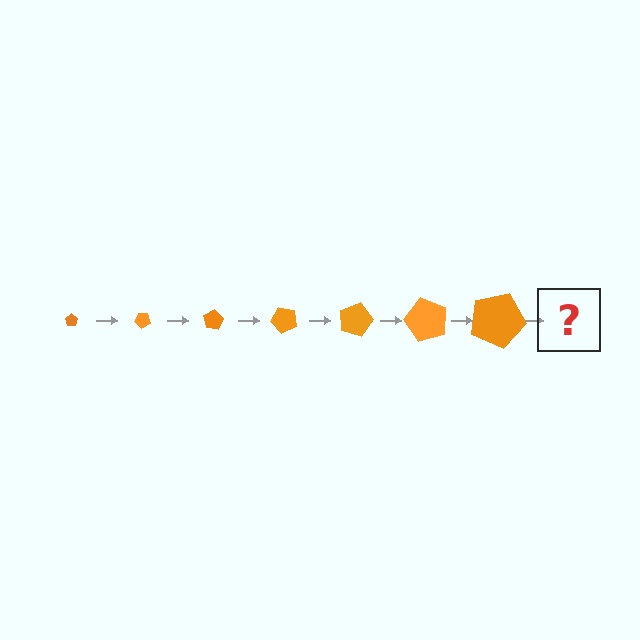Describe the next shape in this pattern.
It should be a pentagon, larger than the previous one and rotated 280 degrees from the start.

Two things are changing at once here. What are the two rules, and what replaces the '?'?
The two rules are that the pentagon grows larger each step and it rotates 40 degrees each step. The '?' should be a pentagon, larger than the previous one and rotated 280 degrees from the start.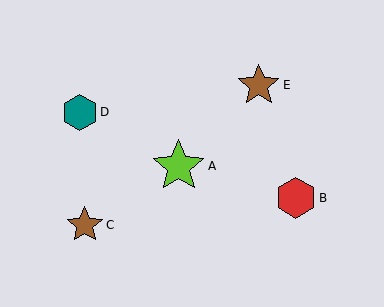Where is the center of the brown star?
The center of the brown star is at (85, 225).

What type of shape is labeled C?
Shape C is a brown star.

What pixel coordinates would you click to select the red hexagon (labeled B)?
Click at (296, 198) to select the red hexagon B.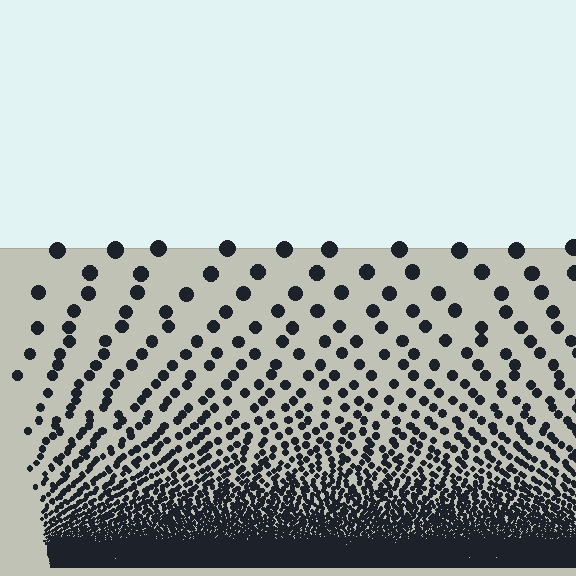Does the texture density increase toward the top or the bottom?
Density increases toward the bottom.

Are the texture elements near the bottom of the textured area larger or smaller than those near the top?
Smaller. The gradient is inverted — elements near the bottom are smaller and denser.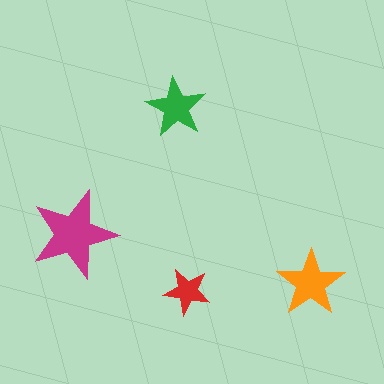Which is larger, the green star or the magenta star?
The magenta one.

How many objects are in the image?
There are 4 objects in the image.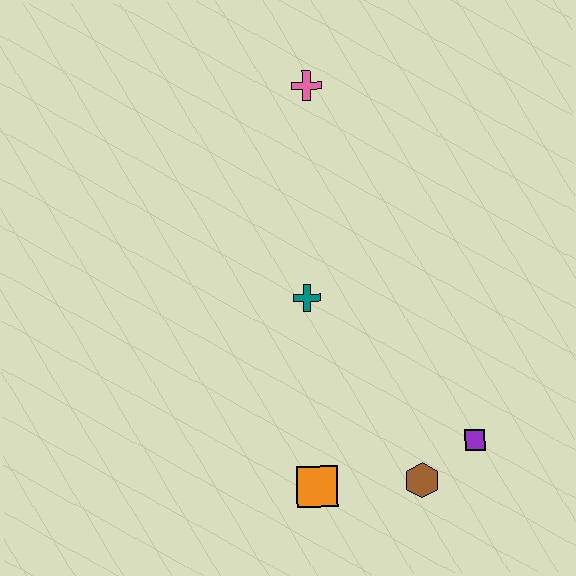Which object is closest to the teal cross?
The orange square is closest to the teal cross.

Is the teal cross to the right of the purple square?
No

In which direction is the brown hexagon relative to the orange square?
The brown hexagon is to the right of the orange square.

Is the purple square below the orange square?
No